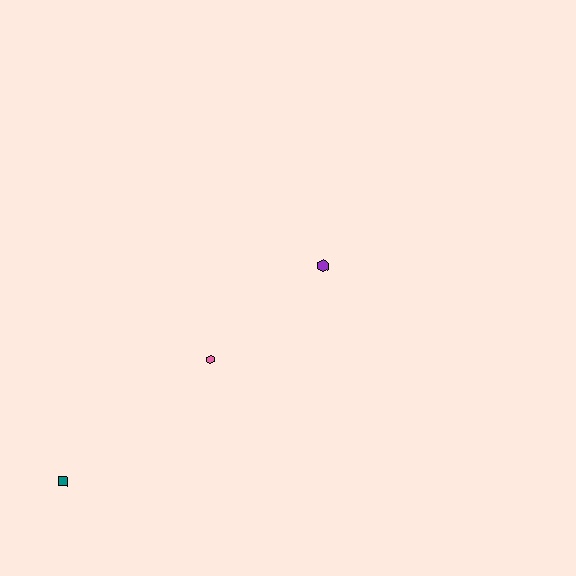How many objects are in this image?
There are 3 objects.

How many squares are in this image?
There is 1 square.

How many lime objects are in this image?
There are no lime objects.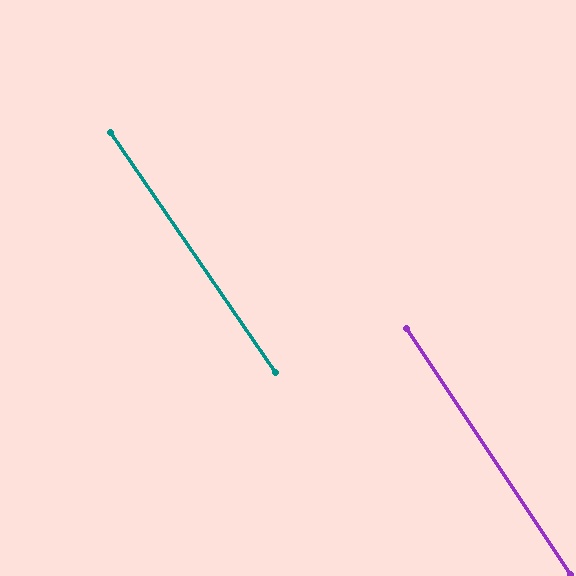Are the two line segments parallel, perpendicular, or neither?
Parallel — their directions differ by only 1.0°.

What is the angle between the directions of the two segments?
Approximately 1 degree.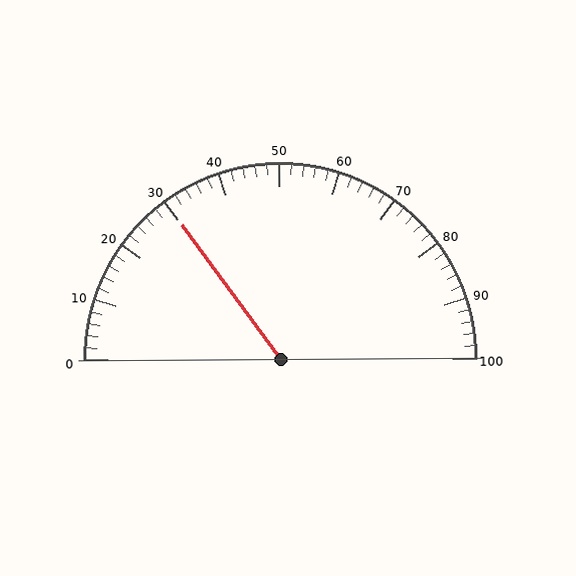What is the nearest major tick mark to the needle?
The nearest major tick mark is 30.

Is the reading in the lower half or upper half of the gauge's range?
The reading is in the lower half of the range (0 to 100).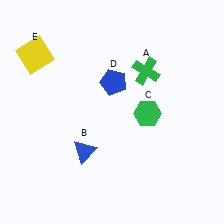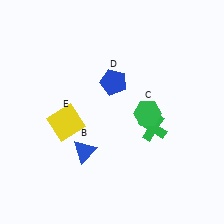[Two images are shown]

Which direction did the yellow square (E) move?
The yellow square (E) moved down.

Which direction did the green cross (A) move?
The green cross (A) moved down.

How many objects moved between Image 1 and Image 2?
2 objects moved between the two images.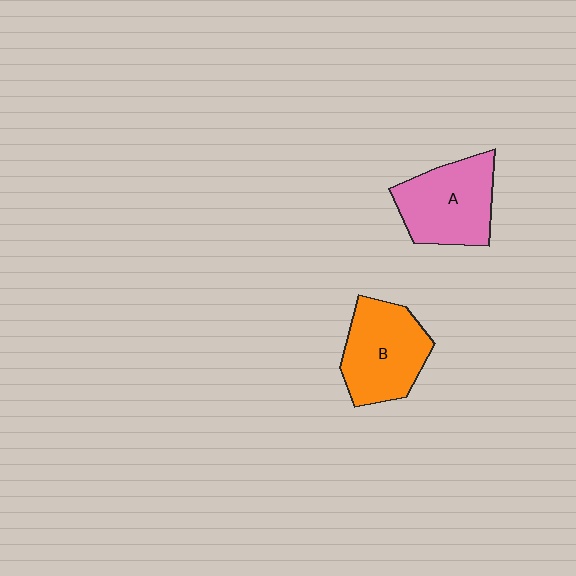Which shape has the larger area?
Shape B (orange).